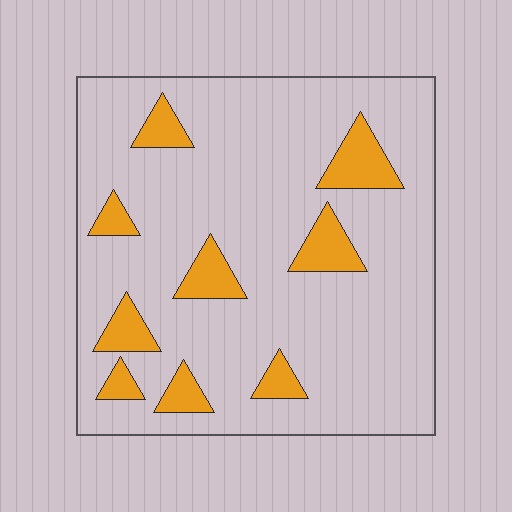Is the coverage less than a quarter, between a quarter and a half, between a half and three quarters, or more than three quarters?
Less than a quarter.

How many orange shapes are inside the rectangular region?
9.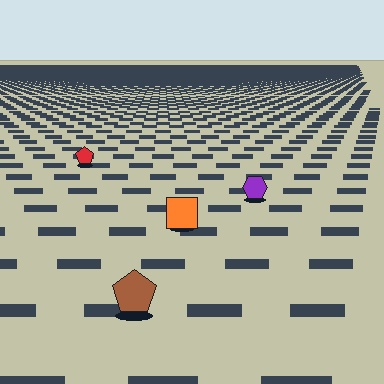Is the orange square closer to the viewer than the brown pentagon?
No. The brown pentagon is closer — you can tell from the texture gradient: the ground texture is coarser near it.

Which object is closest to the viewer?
The brown pentagon is closest. The texture marks near it are larger and more spread out.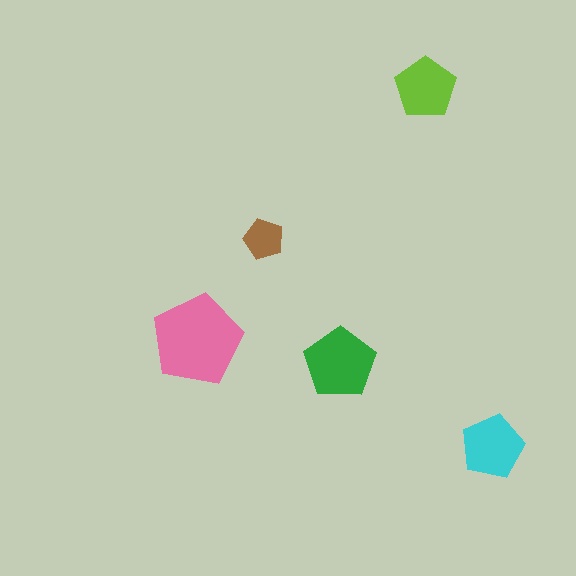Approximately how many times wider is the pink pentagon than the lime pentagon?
About 1.5 times wider.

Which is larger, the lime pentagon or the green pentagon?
The green one.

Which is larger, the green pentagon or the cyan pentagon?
The green one.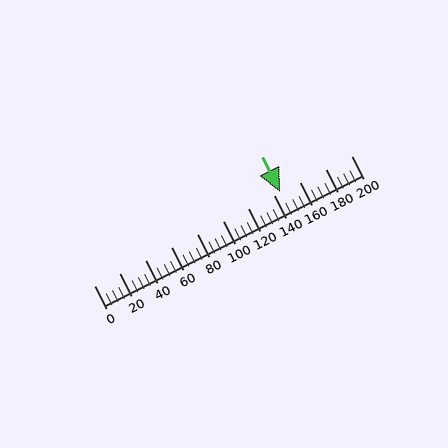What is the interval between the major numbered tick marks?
The major tick marks are spaced 20 units apart.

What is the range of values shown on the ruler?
The ruler shows values from 0 to 200.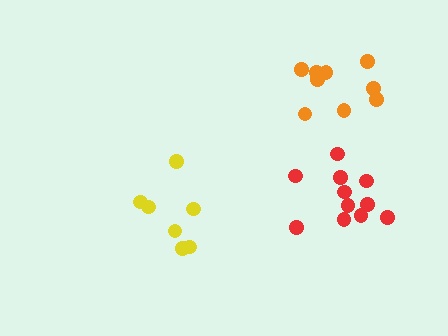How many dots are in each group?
Group 1: 11 dots, Group 2: 7 dots, Group 3: 10 dots (28 total).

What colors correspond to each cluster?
The clusters are colored: red, yellow, orange.